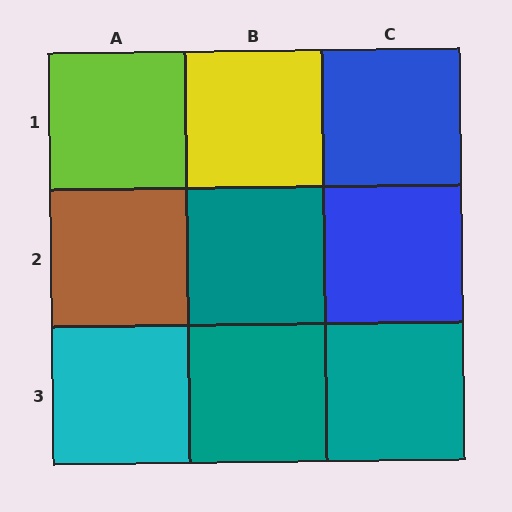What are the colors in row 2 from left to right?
Brown, teal, blue.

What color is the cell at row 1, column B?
Yellow.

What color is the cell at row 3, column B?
Teal.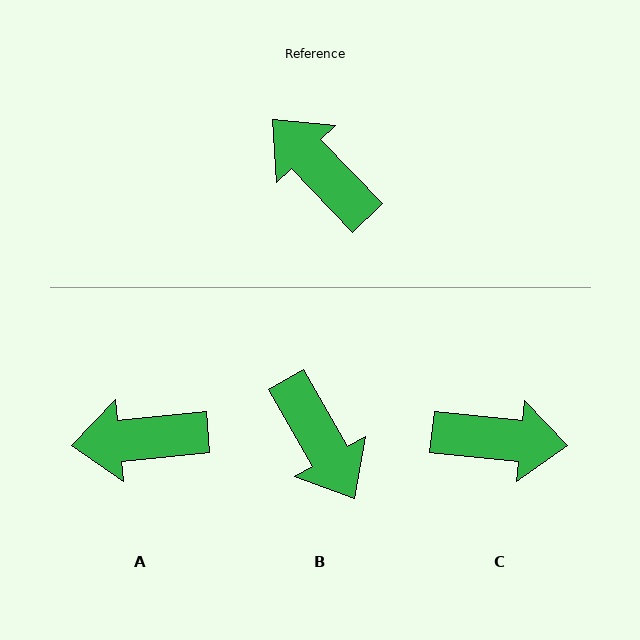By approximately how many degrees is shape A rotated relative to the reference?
Approximately 51 degrees counter-clockwise.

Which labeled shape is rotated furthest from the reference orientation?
B, about 166 degrees away.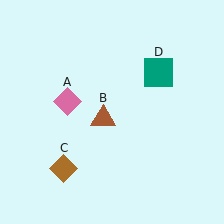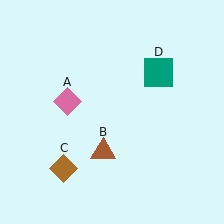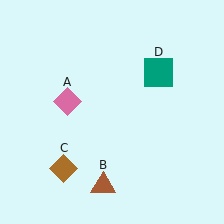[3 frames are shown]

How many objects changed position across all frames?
1 object changed position: brown triangle (object B).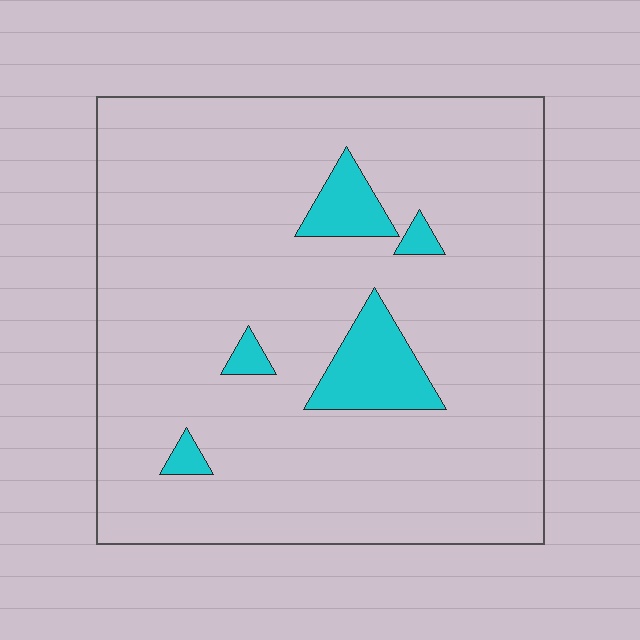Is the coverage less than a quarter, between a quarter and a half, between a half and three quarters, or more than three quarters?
Less than a quarter.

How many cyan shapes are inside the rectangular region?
5.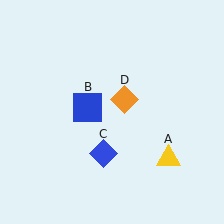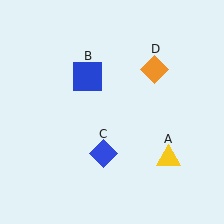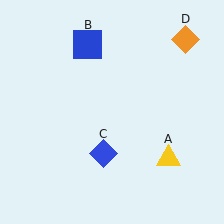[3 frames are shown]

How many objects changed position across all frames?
2 objects changed position: blue square (object B), orange diamond (object D).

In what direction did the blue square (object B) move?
The blue square (object B) moved up.